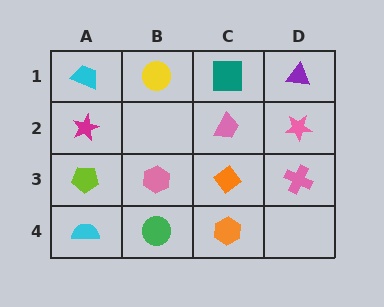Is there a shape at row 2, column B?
No, that cell is empty.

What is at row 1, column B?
A yellow circle.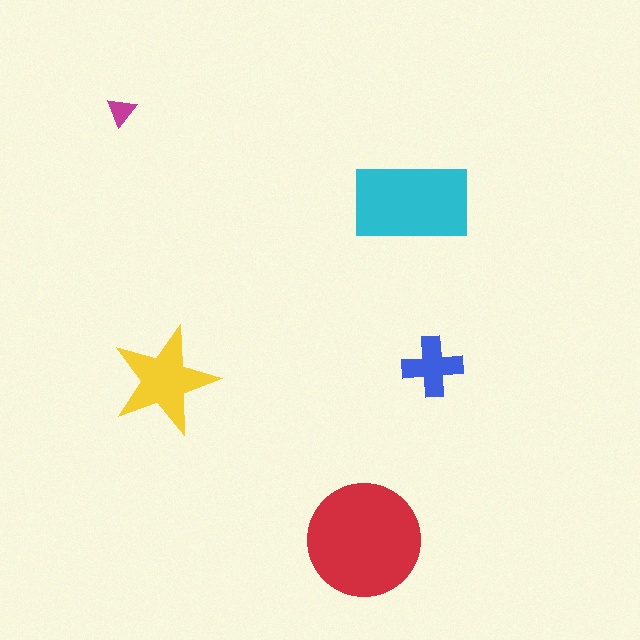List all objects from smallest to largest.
The magenta triangle, the blue cross, the yellow star, the cyan rectangle, the red circle.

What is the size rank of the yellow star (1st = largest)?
3rd.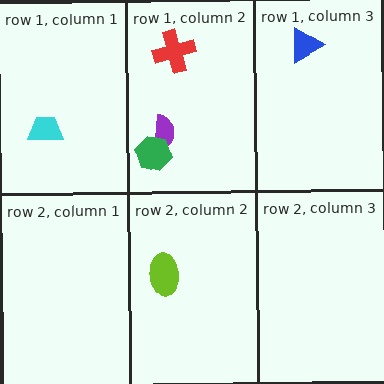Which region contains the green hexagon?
The row 1, column 2 region.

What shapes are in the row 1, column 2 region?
The red cross, the purple semicircle, the green hexagon.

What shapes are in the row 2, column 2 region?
The lime ellipse.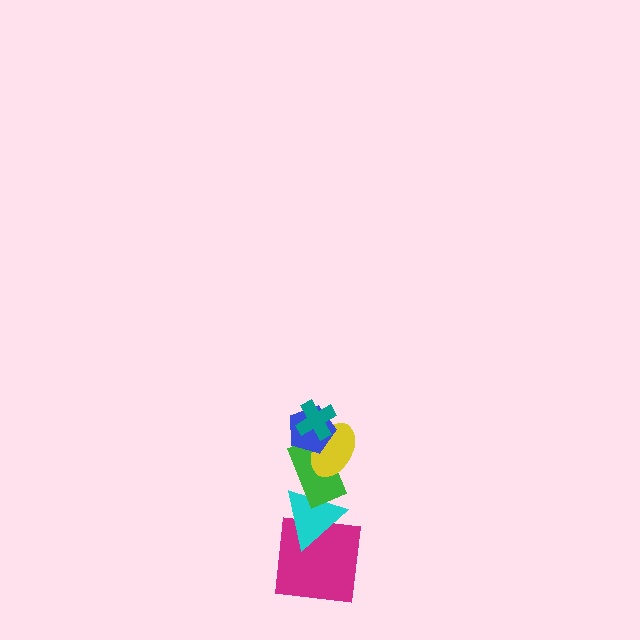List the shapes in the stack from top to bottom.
From top to bottom: the teal cross, the blue pentagon, the yellow ellipse, the green rectangle, the cyan triangle, the magenta square.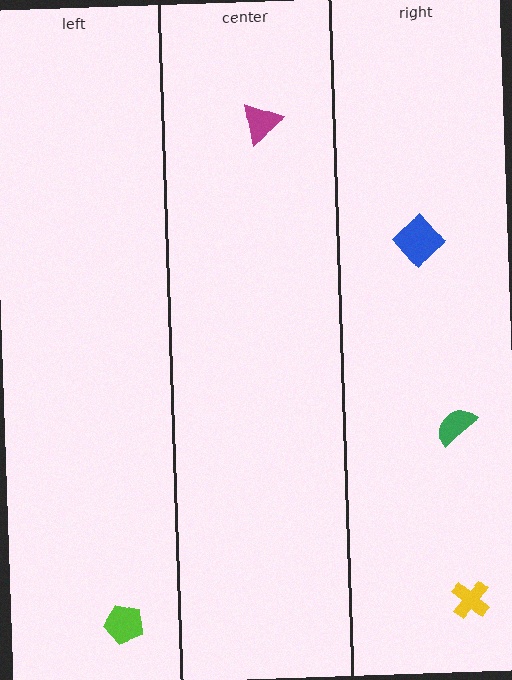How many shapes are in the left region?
1.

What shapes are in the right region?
The yellow cross, the green semicircle, the blue diamond.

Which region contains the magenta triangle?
The center region.